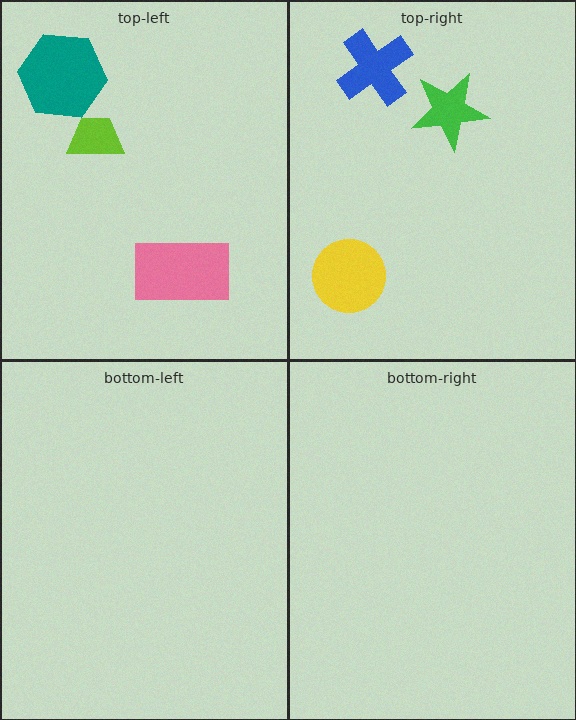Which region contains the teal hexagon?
The top-left region.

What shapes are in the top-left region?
The pink rectangle, the lime trapezoid, the teal hexagon.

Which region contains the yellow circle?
The top-right region.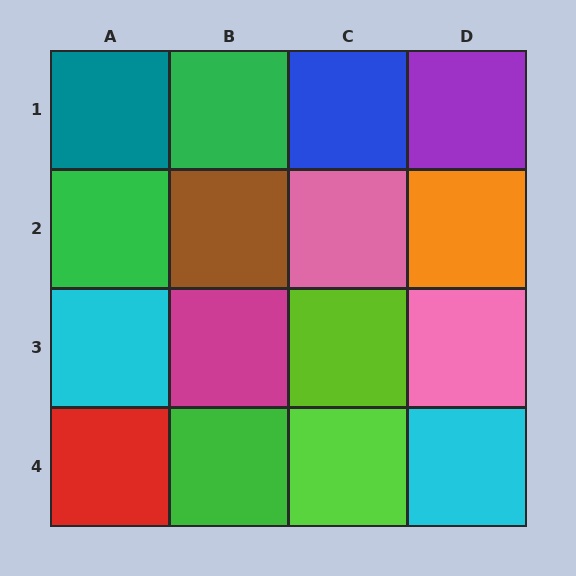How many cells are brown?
1 cell is brown.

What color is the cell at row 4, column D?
Cyan.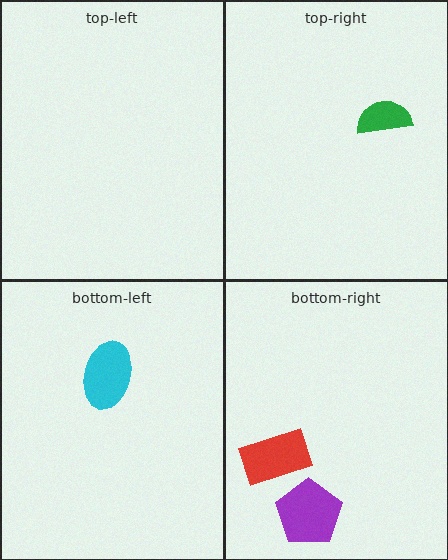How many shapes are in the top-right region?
1.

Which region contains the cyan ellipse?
The bottom-left region.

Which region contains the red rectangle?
The bottom-right region.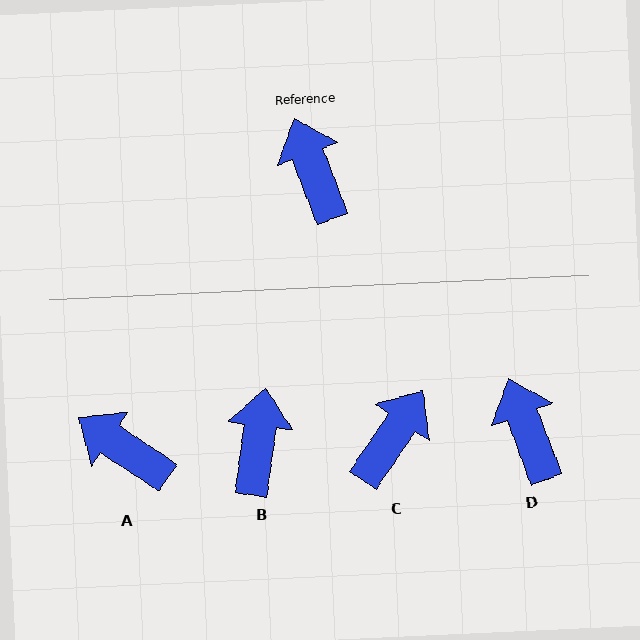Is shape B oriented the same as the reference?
No, it is off by about 28 degrees.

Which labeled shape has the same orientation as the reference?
D.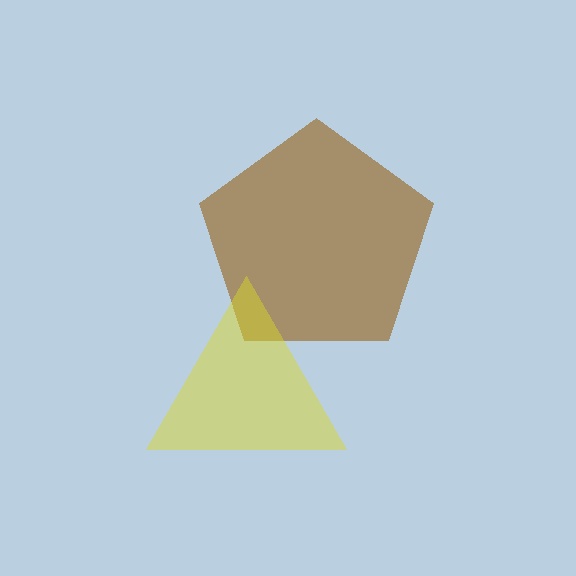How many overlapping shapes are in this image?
There are 2 overlapping shapes in the image.